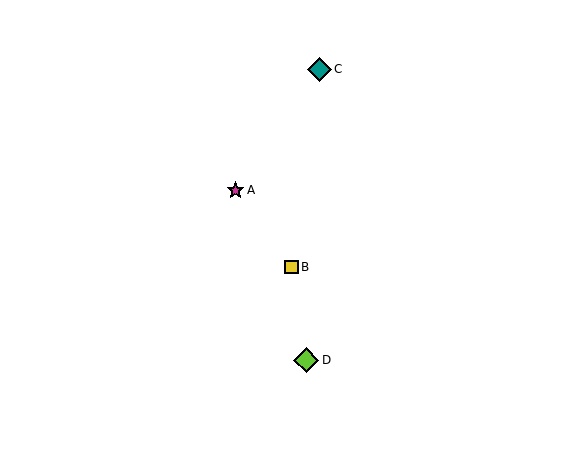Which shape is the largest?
The lime diamond (labeled D) is the largest.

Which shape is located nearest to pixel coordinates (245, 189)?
The magenta star (labeled A) at (236, 190) is nearest to that location.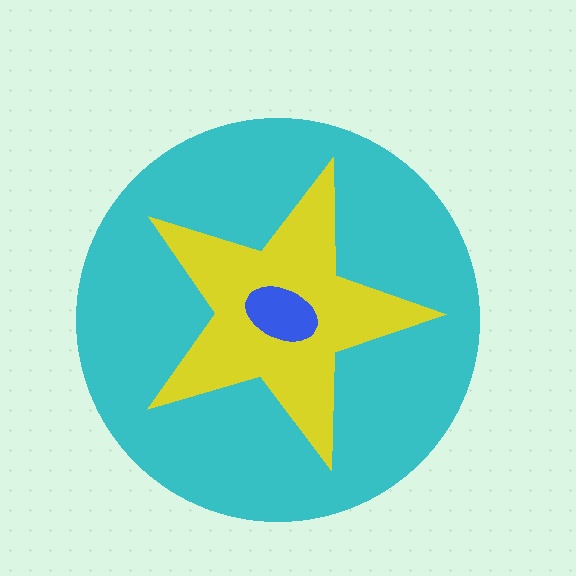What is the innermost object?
The blue ellipse.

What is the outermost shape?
The cyan circle.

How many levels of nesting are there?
3.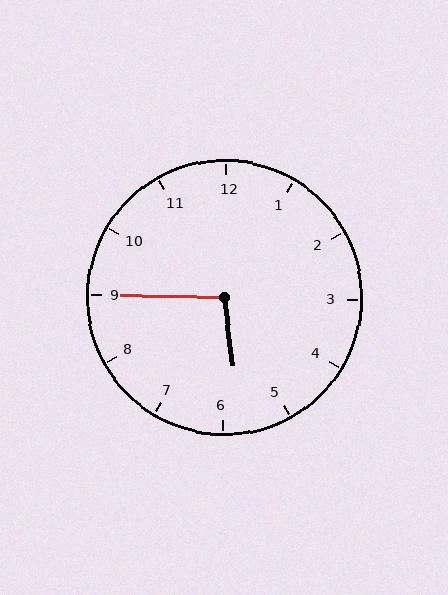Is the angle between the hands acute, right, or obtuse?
It is obtuse.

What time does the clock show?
5:45.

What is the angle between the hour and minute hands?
Approximately 98 degrees.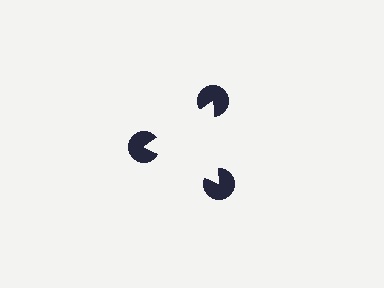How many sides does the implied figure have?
3 sides.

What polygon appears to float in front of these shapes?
An illusory triangle — its edges are inferred from the aligned wedge cuts in the pac-man discs, not physically drawn.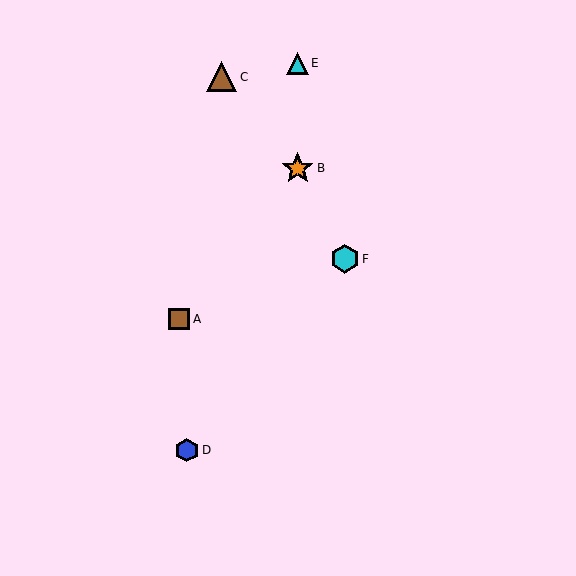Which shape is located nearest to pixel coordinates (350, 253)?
The cyan hexagon (labeled F) at (345, 259) is nearest to that location.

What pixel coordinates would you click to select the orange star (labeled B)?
Click at (298, 168) to select the orange star B.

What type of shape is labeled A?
Shape A is a brown square.